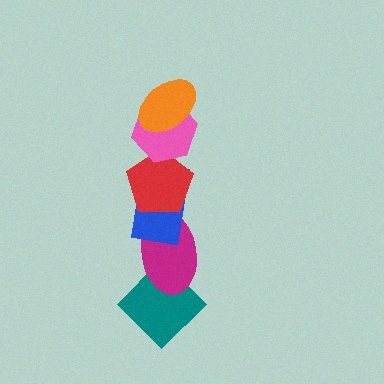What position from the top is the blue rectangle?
The blue rectangle is 4th from the top.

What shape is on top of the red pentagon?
The pink hexagon is on top of the red pentagon.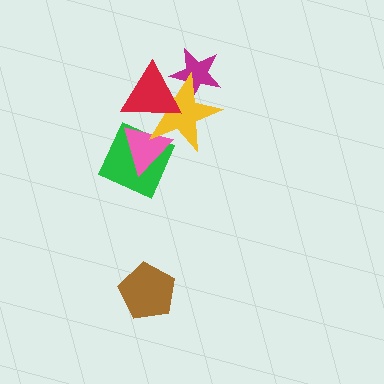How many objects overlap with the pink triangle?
3 objects overlap with the pink triangle.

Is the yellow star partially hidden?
Yes, it is partially covered by another shape.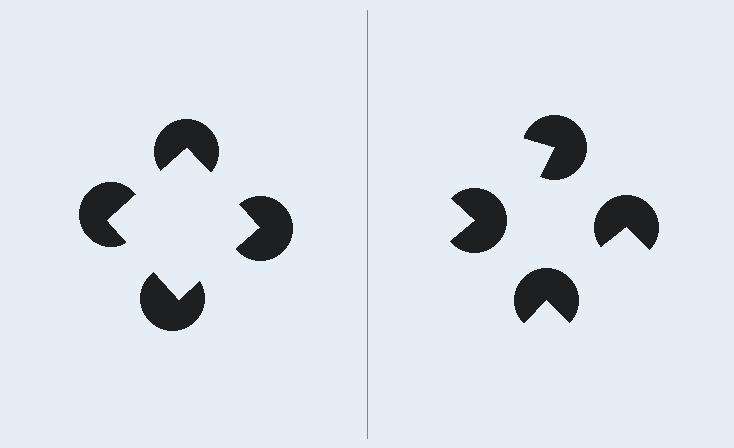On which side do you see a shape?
An illusory square appears on the left side. On the right side the wedge cuts are rotated, so no coherent shape forms.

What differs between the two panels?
The pac-man discs are positioned identically on both sides; only the wedge orientations differ. On the left they align to a square; on the right they are misaligned.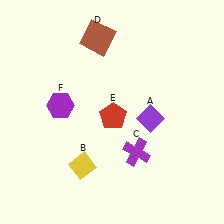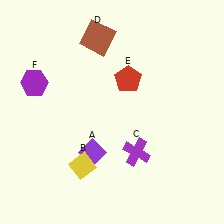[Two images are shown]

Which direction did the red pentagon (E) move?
The red pentagon (E) moved up.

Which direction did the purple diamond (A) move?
The purple diamond (A) moved left.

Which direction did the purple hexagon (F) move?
The purple hexagon (F) moved left.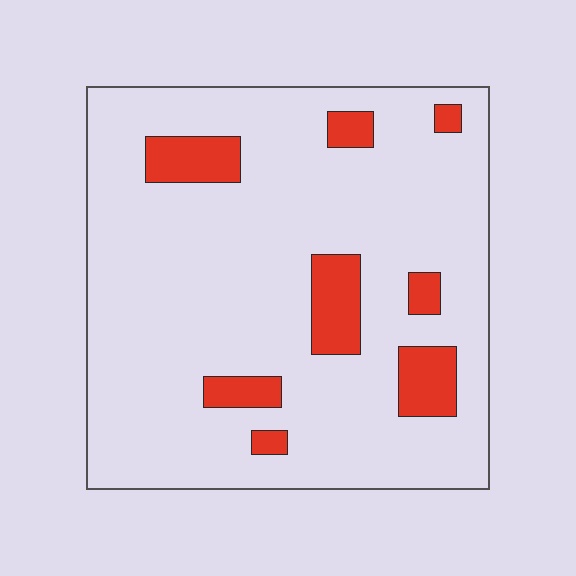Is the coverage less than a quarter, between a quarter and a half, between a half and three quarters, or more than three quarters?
Less than a quarter.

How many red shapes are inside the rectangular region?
8.